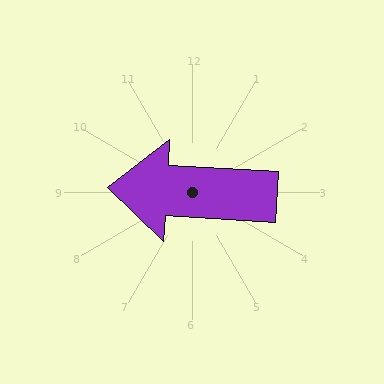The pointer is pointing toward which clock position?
Roughly 9 o'clock.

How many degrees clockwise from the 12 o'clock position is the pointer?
Approximately 273 degrees.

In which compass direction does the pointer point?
West.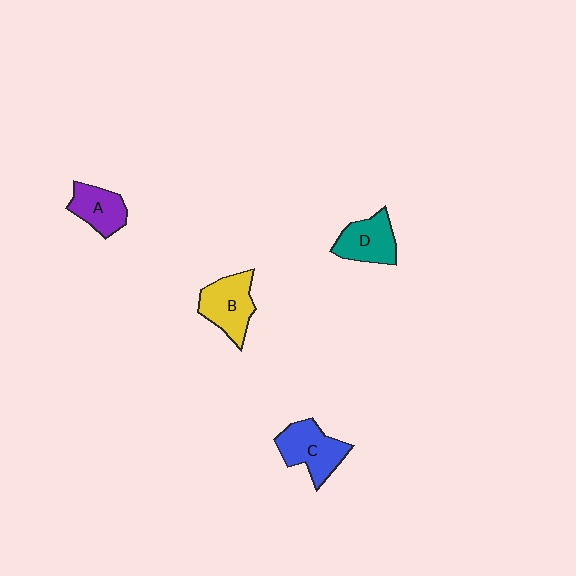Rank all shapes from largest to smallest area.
From largest to smallest: C (blue), B (yellow), D (teal), A (purple).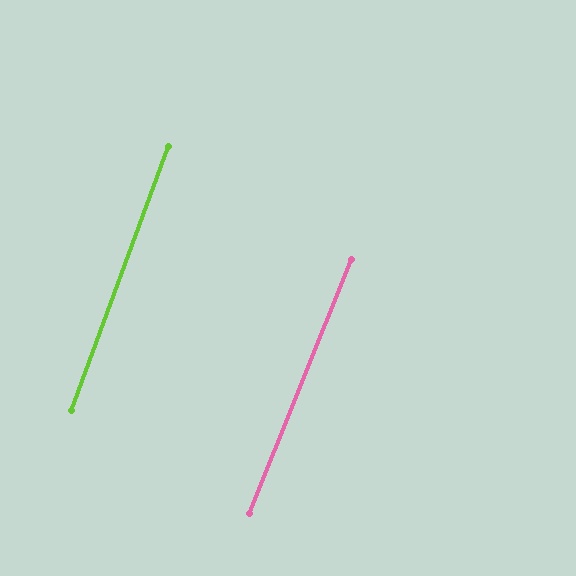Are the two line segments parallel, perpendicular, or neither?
Parallel — their directions differ by only 1.8°.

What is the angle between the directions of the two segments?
Approximately 2 degrees.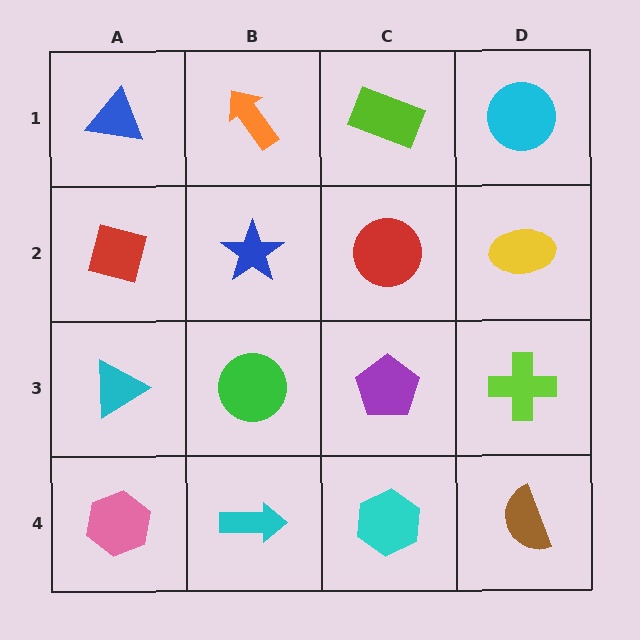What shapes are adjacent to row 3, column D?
A yellow ellipse (row 2, column D), a brown semicircle (row 4, column D), a purple pentagon (row 3, column C).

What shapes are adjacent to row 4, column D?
A lime cross (row 3, column D), a cyan hexagon (row 4, column C).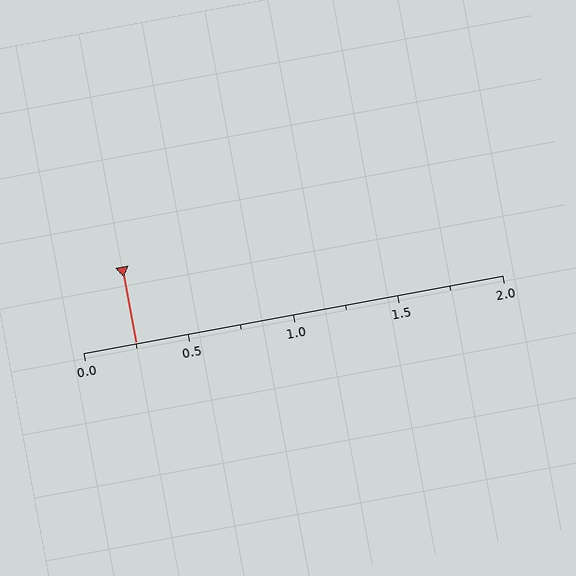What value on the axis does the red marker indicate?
The marker indicates approximately 0.25.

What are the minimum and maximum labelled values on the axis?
The axis runs from 0.0 to 2.0.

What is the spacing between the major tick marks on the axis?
The major ticks are spaced 0.5 apart.